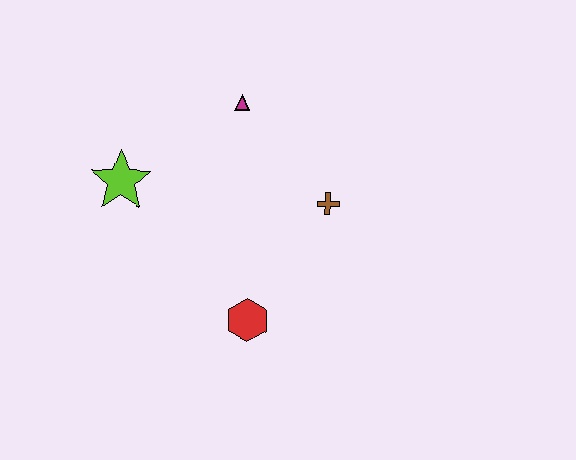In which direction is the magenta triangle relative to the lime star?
The magenta triangle is to the right of the lime star.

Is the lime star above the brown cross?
Yes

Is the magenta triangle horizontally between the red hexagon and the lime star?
Yes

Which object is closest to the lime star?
The magenta triangle is closest to the lime star.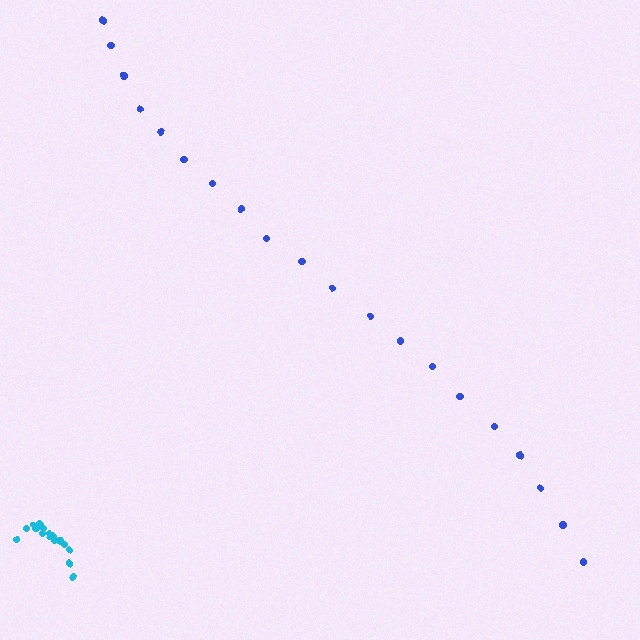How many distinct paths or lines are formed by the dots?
There are 2 distinct paths.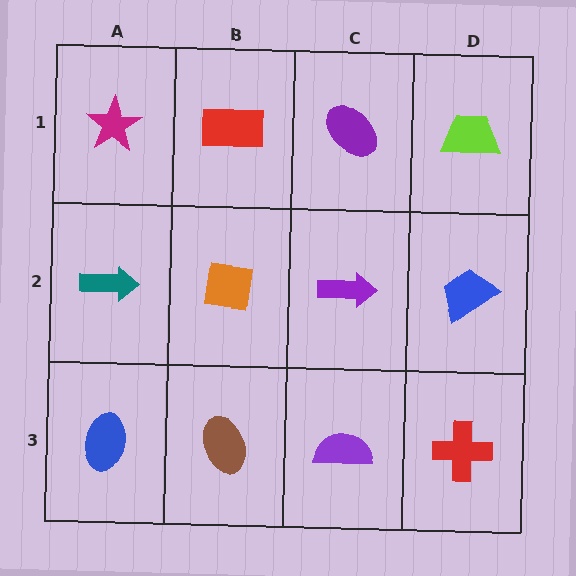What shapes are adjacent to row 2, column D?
A lime trapezoid (row 1, column D), a red cross (row 3, column D), a purple arrow (row 2, column C).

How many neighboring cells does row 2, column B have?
4.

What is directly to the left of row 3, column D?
A purple semicircle.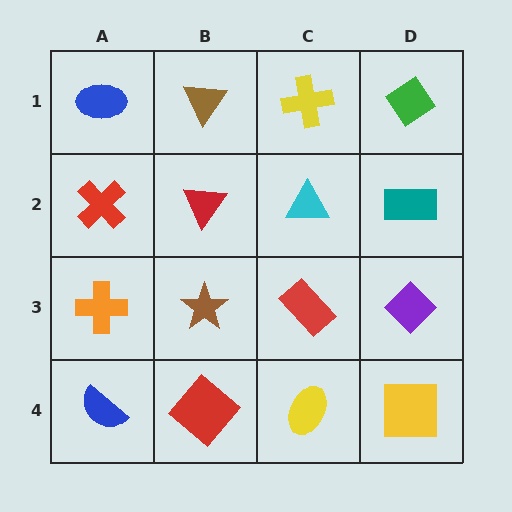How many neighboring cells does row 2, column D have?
3.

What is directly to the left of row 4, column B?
A blue semicircle.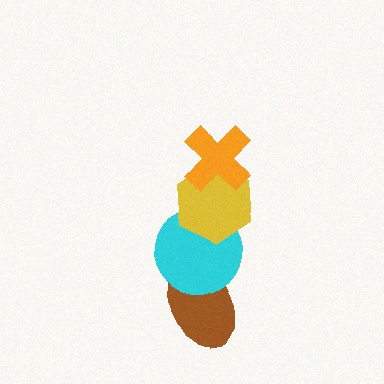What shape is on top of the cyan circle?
The yellow hexagon is on top of the cyan circle.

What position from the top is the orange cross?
The orange cross is 1st from the top.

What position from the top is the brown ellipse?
The brown ellipse is 4th from the top.